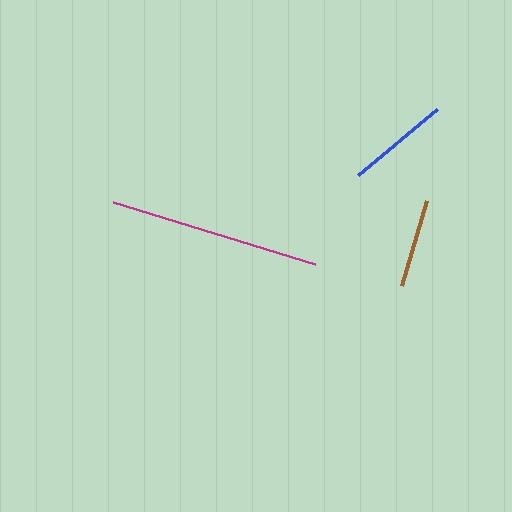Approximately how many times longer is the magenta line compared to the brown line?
The magenta line is approximately 2.4 times the length of the brown line.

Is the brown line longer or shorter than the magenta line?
The magenta line is longer than the brown line.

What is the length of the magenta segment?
The magenta segment is approximately 211 pixels long.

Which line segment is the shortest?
The brown line is the shortest at approximately 89 pixels.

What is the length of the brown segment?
The brown segment is approximately 89 pixels long.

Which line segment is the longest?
The magenta line is the longest at approximately 211 pixels.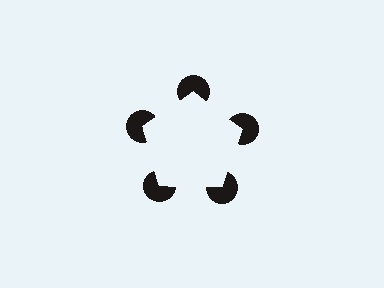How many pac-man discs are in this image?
There are 5 — one at each vertex of the illusory pentagon.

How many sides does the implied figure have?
5 sides.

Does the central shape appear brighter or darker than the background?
It typically appears slightly brighter than the background, even though no actual brightness change is drawn.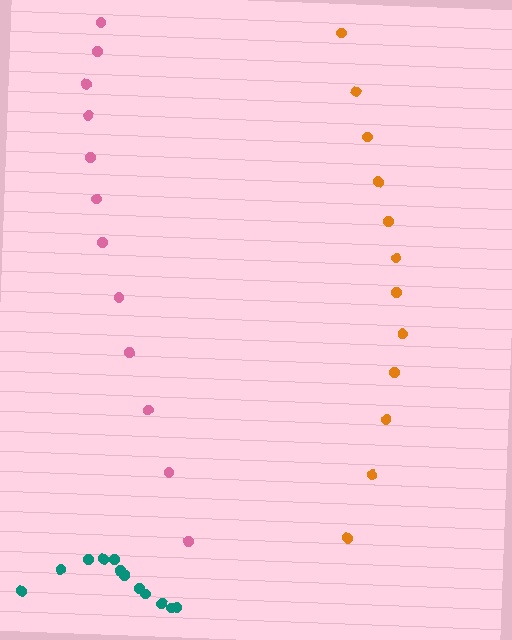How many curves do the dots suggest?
There are 3 distinct paths.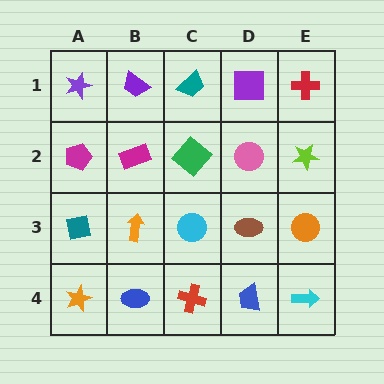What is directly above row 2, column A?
A purple star.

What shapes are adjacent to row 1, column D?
A pink circle (row 2, column D), a teal trapezoid (row 1, column C), a red cross (row 1, column E).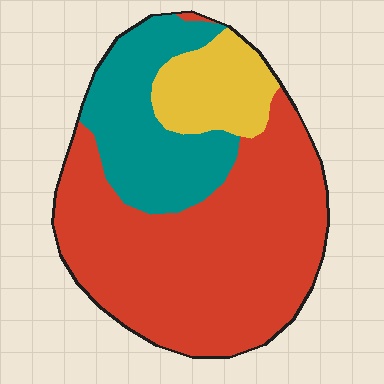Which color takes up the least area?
Yellow, at roughly 15%.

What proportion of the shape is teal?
Teal takes up about one quarter (1/4) of the shape.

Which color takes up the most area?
Red, at roughly 60%.